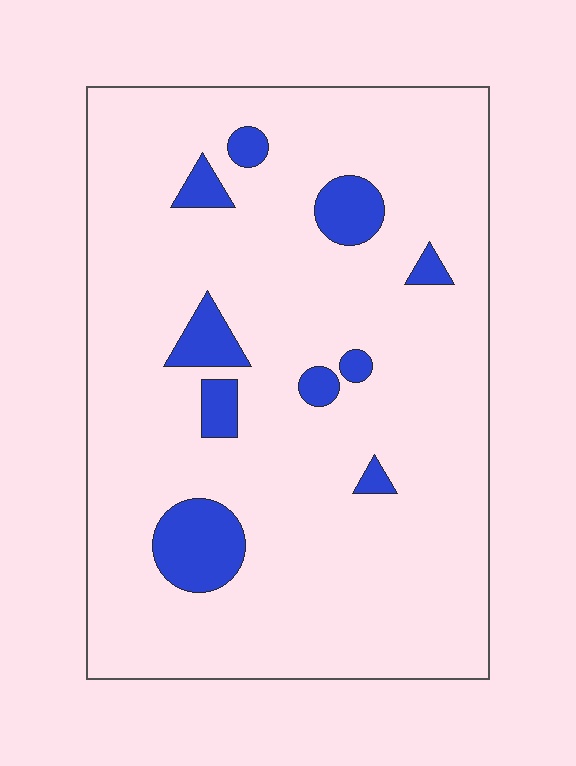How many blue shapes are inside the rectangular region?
10.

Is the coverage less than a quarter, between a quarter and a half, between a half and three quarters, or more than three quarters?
Less than a quarter.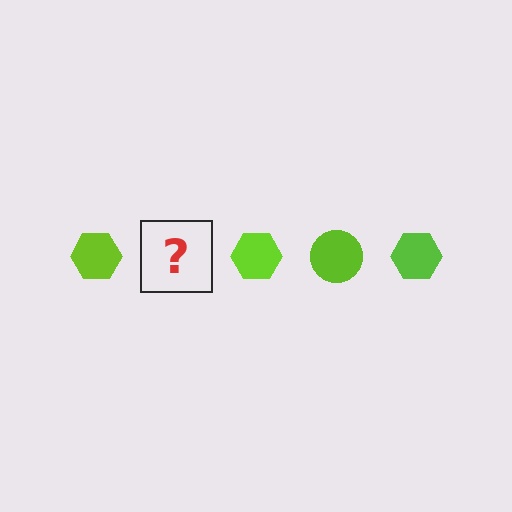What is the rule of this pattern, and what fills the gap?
The rule is that the pattern cycles through hexagon, circle shapes in lime. The gap should be filled with a lime circle.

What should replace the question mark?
The question mark should be replaced with a lime circle.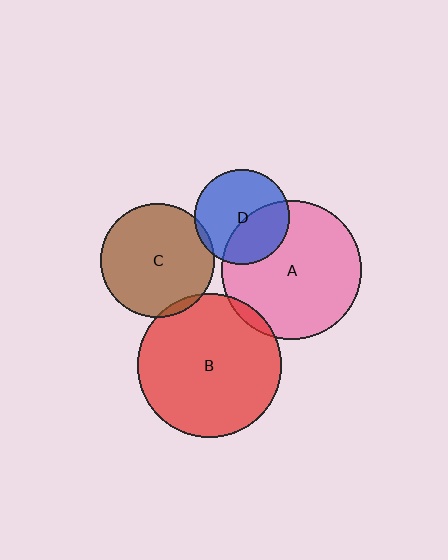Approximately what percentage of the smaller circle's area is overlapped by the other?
Approximately 40%.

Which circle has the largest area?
Circle B (red).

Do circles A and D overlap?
Yes.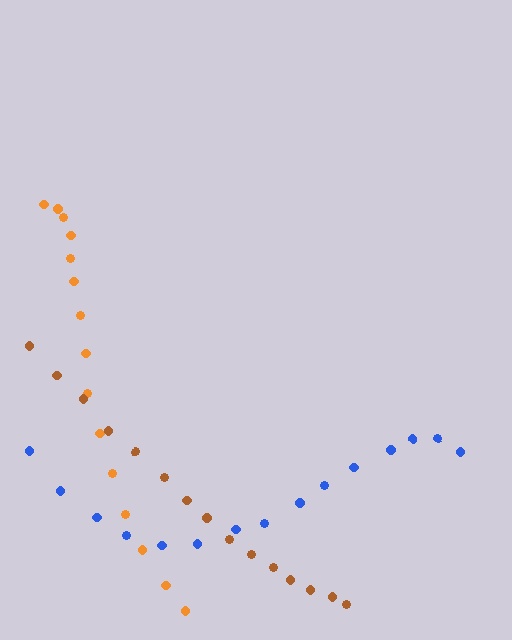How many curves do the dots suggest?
There are 3 distinct paths.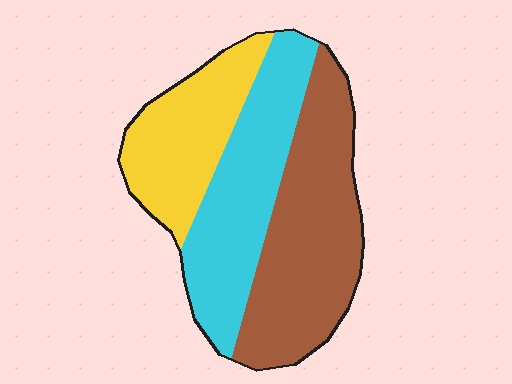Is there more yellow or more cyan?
Cyan.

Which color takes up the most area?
Brown, at roughly 40%.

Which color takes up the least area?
Yellow, at roughly 25%.